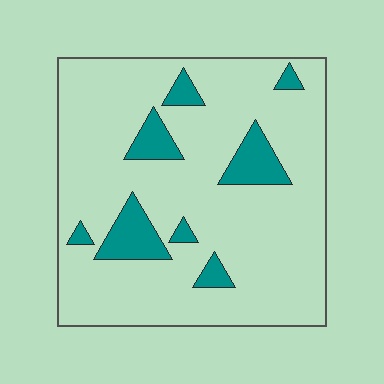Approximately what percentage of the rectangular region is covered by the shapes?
Approximately 15%.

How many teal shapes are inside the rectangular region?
8.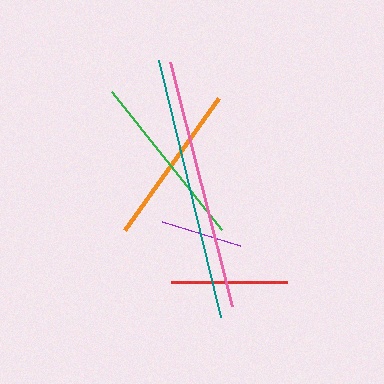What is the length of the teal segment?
The teal segment is approximately 264 pixels long.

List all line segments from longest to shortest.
From longest to shortest: teal, pink, green, orange, red, purple.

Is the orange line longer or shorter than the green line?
The green line is longer than the orange line.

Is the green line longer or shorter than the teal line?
The teal line is longer than the green line.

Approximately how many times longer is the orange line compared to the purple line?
The orange line is approximately 2.0 times the length of the purple line.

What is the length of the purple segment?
The purple segment is approximately 82 pixels long.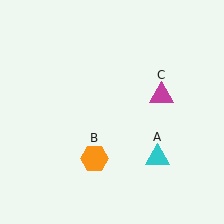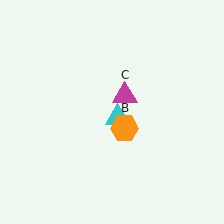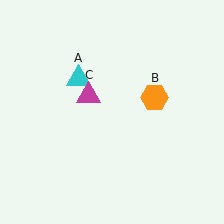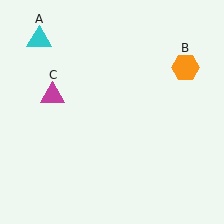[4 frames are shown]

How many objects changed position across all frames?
3 objects changed position: cyan triangle (object A), orange hexagon (object B), magenta triangle (object C).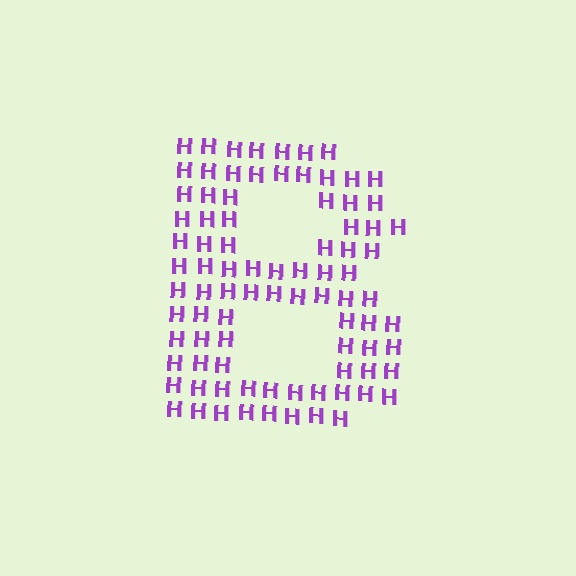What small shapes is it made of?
It is made of small letter H's.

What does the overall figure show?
The overall figure shows the letter B.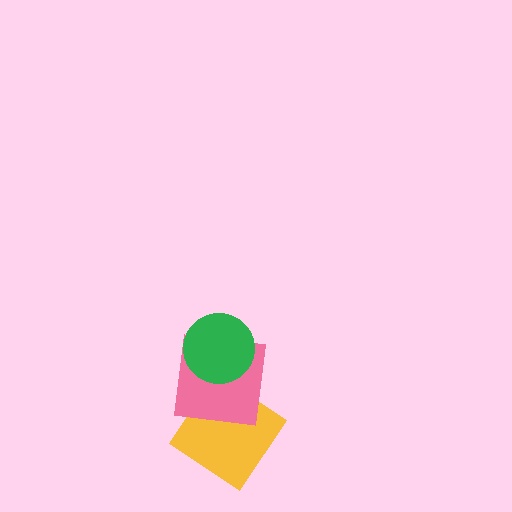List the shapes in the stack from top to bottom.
From top to bottom: the green circle, the pink square, the yellow diamond.